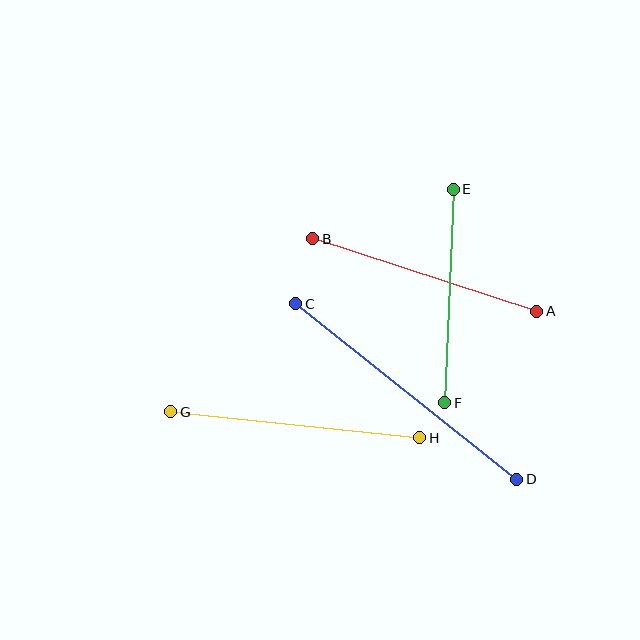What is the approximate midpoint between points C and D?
The midpoint is at approximately (406, 391) pixels.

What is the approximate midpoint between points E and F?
The midpoint is at approximately (449, 296) pixels.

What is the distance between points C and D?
The distance is approximately 282 pixels.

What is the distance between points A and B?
The distance is approximately 235 pixels.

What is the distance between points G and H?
The distance is approximately 251 pixels.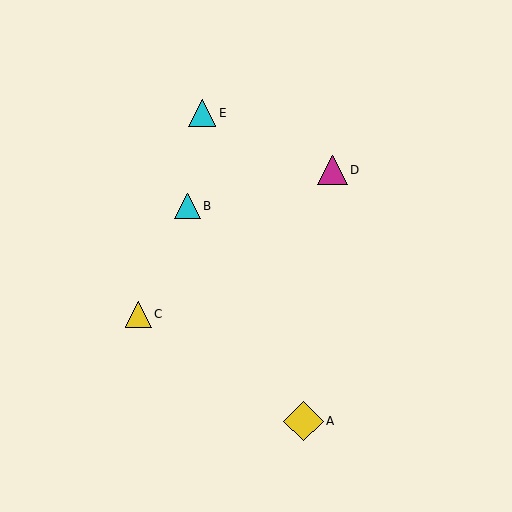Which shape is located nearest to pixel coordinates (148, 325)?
The yellow triangle (labeled C) at (138, 314) is nearest to that location.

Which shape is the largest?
The yellow diamond (labeled A) is the largest.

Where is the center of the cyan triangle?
The center of the cyan triangle is at (188, 206).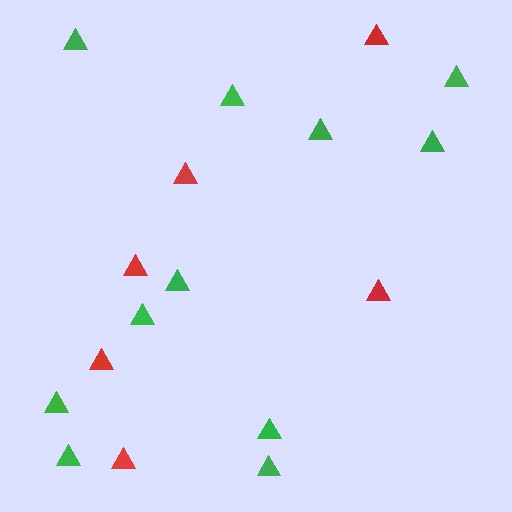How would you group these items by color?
There are 2 groups: one group of red triangles (6) and one group of green triangles (11).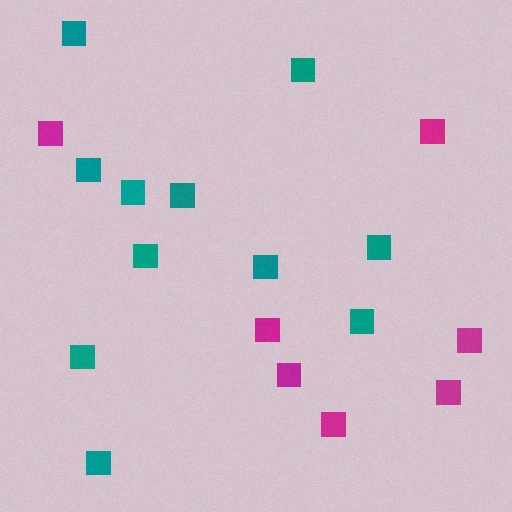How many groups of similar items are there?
There are 2 groups: one group of magenta squares (7) and one group of teal squares (11).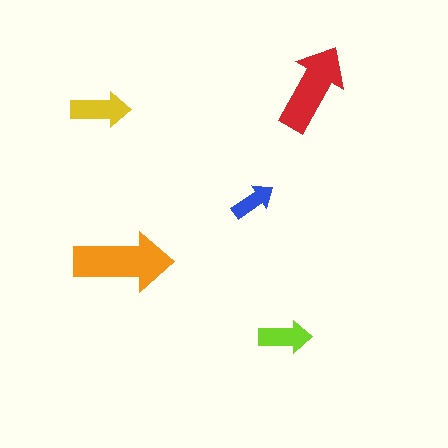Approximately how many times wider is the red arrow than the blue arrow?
About 2 times wider.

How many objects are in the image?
There are 5 objects in the image.